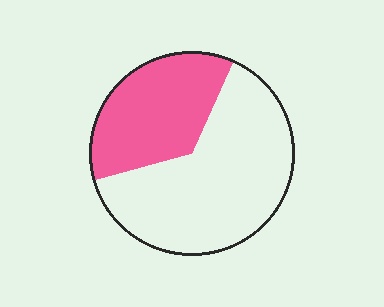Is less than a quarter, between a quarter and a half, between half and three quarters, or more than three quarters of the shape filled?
Between a quarter and a half.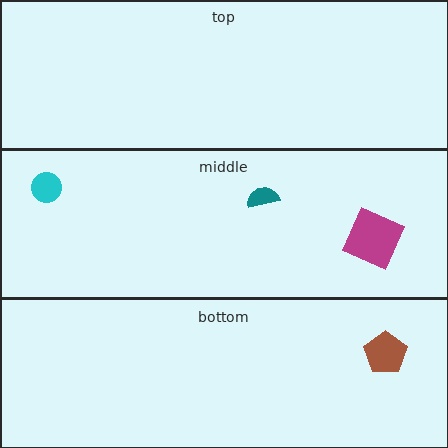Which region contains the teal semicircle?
The middle region.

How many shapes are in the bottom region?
1.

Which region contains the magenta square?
The middle region.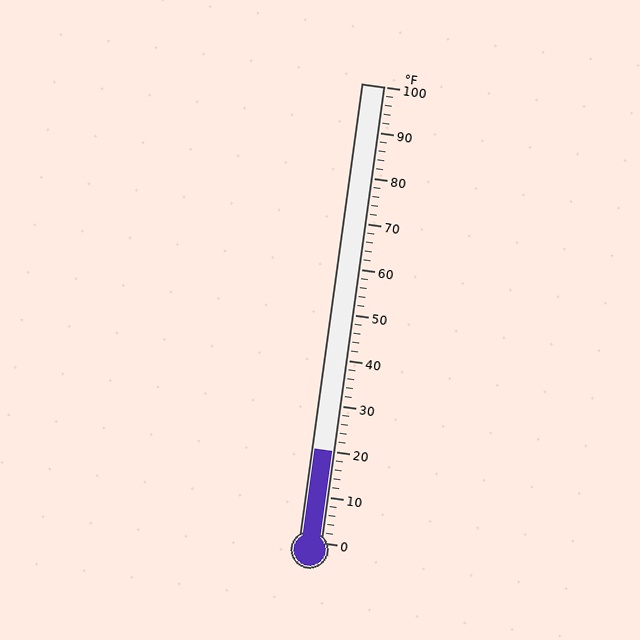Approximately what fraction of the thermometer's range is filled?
The thermometer is filled to approximately 20% of its range.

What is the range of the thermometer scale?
The thermometer scale ranges from 0°F to 100°F.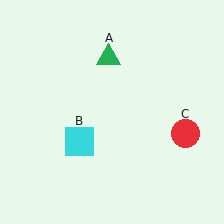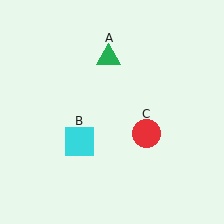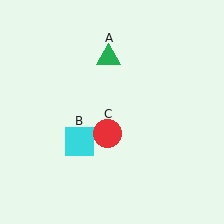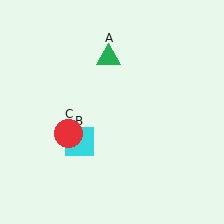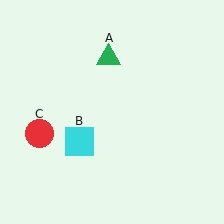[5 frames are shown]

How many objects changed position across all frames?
1 object changed position: red circle (object C).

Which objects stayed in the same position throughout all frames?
Green triangle (object A) and cyan square (object B) remained stationary.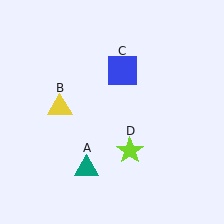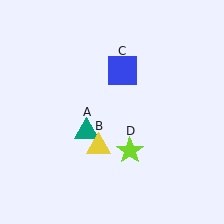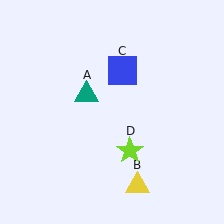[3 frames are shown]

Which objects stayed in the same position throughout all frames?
Blue square (object C) and lime star (object D) remained stationary.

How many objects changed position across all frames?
2 objects changed position: teal triangle (object A), yellow triangle (object B).